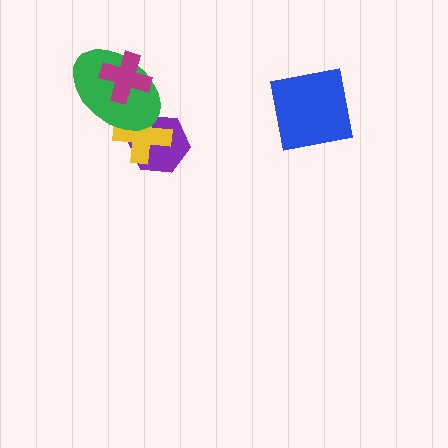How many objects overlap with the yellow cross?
2 objects overlap with the yellow cross.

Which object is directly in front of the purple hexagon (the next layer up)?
The yellow cross is directly in front of the purple hexagon.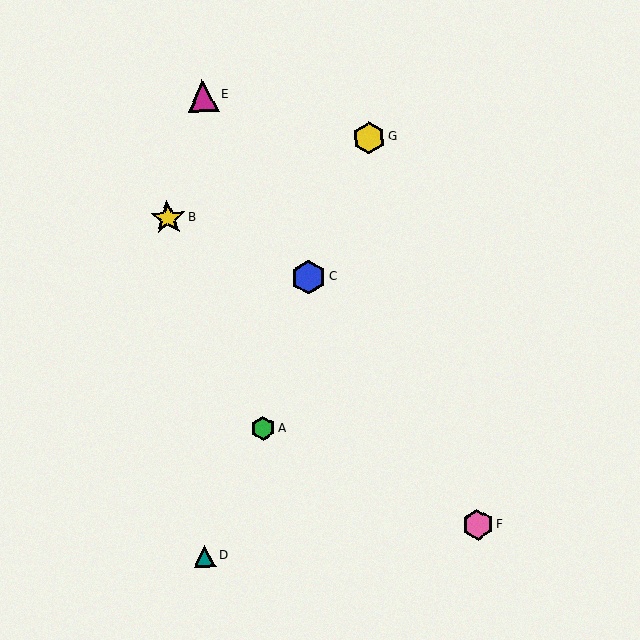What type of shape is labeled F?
Shape F is a pink hexagon.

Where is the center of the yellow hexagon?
The center of the yellow hexagon is at (369, 138).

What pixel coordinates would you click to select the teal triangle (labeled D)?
Click at (205, 556) to select the teal triangle D.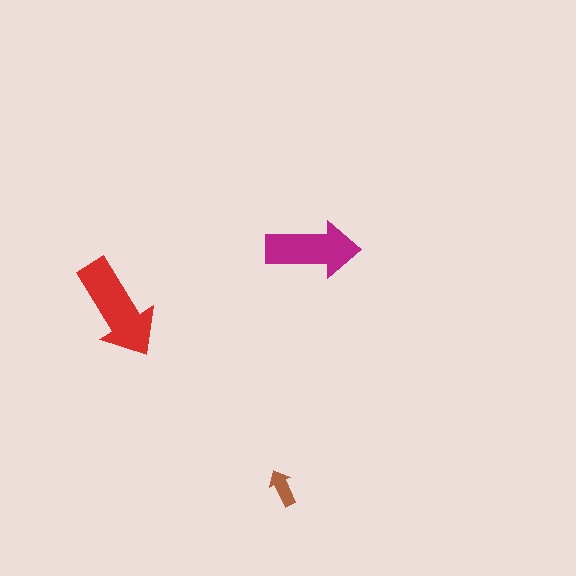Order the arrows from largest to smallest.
the red one, the magenta one, the brown one.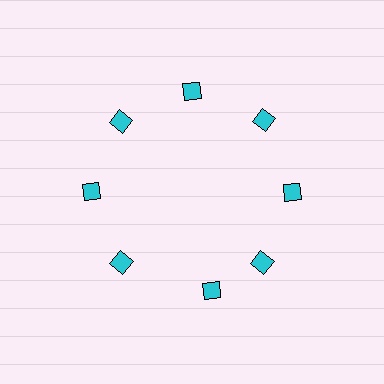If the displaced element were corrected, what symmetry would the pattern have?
It would have 8-fold rotational symmetry — the pattern would map onto itself every 45 degrees.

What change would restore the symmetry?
The symmetry would be restored by rotating it back into even spacing with its neighbors so that all 8 diamonds sit at equal angles and equal distance from the center.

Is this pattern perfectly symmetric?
No. The 8 cyan diamonds are arranged in a ring, but one element near the 6 o'clock position is rotated out of alignment along the ring, breaking the 8-fold rotational symmetry.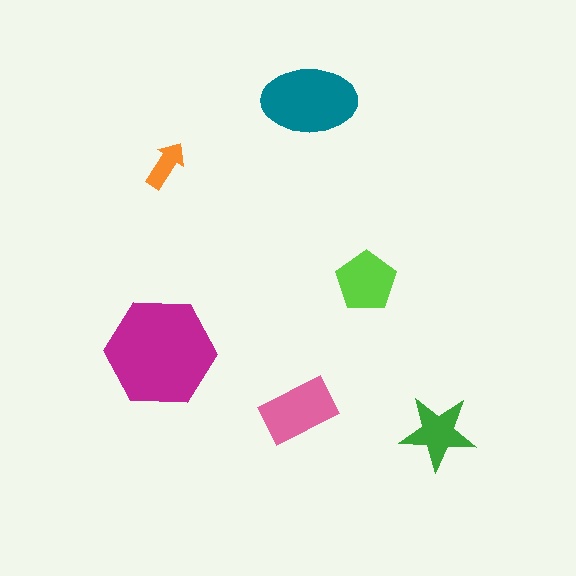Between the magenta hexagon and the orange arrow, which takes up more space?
The magenta hexagon.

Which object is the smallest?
The orange arrow.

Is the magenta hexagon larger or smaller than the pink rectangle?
Larger.